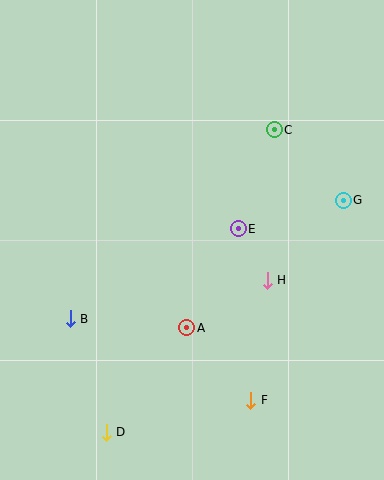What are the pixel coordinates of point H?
Point H is at (267, 280).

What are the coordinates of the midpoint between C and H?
The midpoint between C and H is at (271, 205).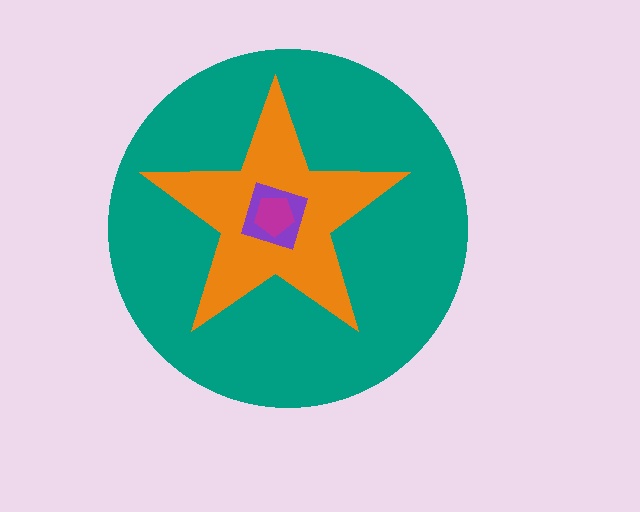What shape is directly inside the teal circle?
The orange star.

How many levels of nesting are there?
4.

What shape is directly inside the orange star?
The purple diamond.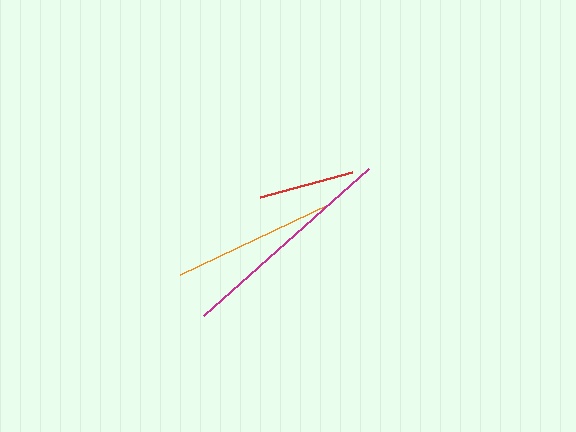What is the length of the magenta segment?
The magenta segment is approximately 221 pixels long.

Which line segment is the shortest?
The red line is the shortest at approximately 95 pixels.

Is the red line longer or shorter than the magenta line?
The magenta line is longer than the red line.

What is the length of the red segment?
The red segment is approximately 95 pixels long.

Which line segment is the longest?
The magenta line is the longest at approximately 221 pixels.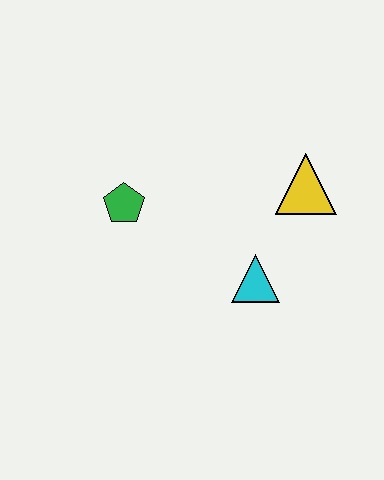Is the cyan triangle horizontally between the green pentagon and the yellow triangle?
Yes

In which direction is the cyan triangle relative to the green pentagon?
The cyan triangle is to the right of the green pentagon.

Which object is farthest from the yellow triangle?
The green pentagon is farthest from the yellow triangle.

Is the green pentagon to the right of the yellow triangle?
No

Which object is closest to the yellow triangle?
The cyan triangle is closest to the yellow triangle.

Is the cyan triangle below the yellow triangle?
Yes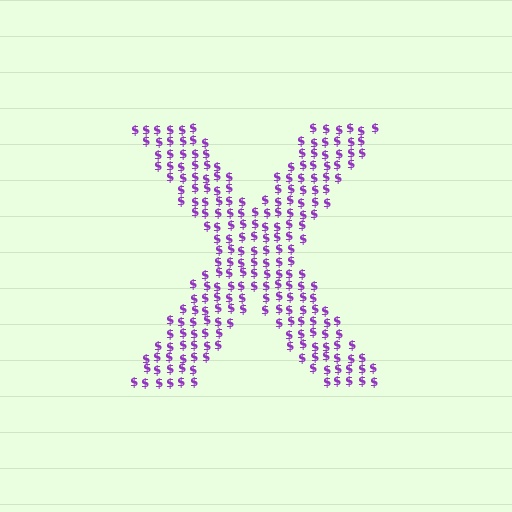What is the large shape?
The large shape is the letter X.